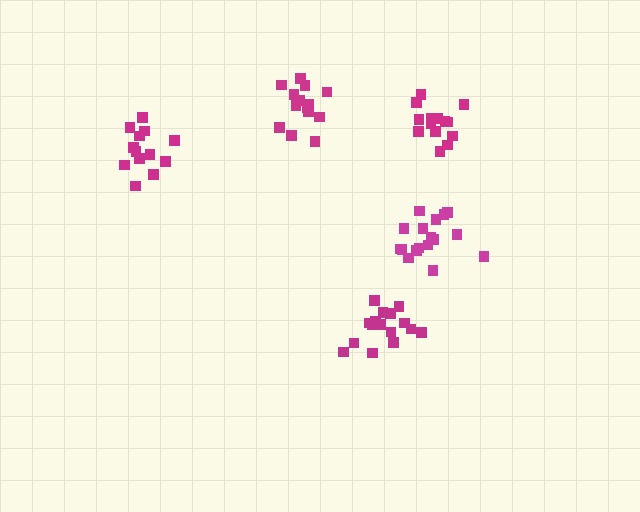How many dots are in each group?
Group 1: 16 dots, Group 2: 14 dots, Group 3: 14 dots, Group 4: 13 dots, Group 5: 17 dots (74 total).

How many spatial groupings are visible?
There are 5 spatial groupings.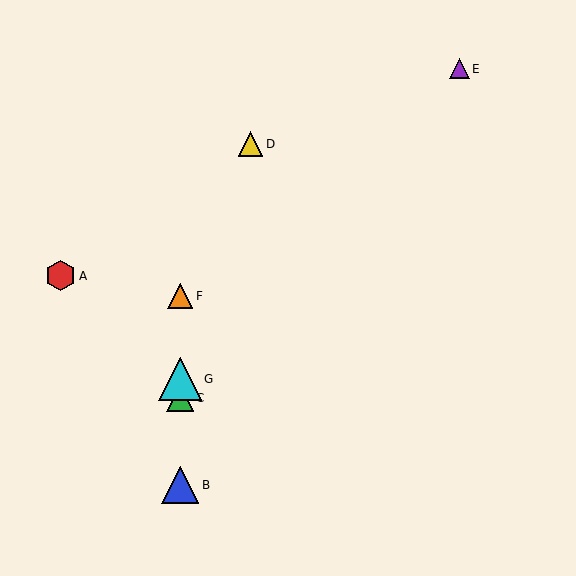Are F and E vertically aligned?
No, F is at x≈180 and E is at x≈459.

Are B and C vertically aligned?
Yes, both are at x≈180.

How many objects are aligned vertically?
4 objects (B, C, F, G) are aligned vertically.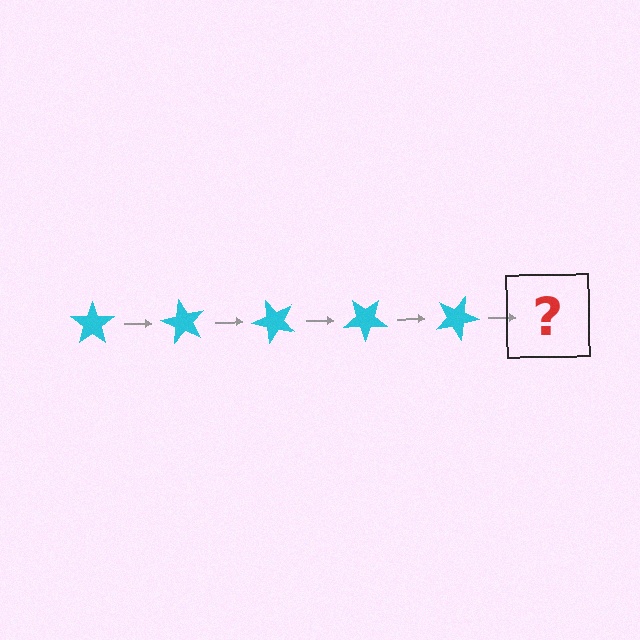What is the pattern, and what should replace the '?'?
The pattern is that the star rotates 60 degrees each step. The '?' should be a cyan star rotated 300 degrees.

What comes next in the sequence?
The next element should be a cyan star rotated 300 degrees.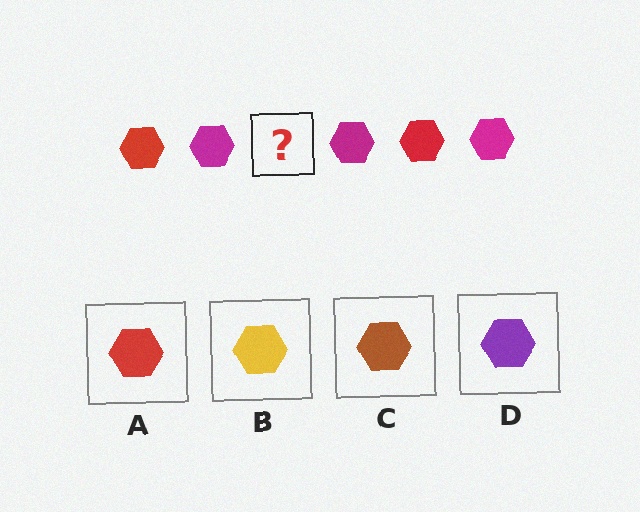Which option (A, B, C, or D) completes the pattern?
A.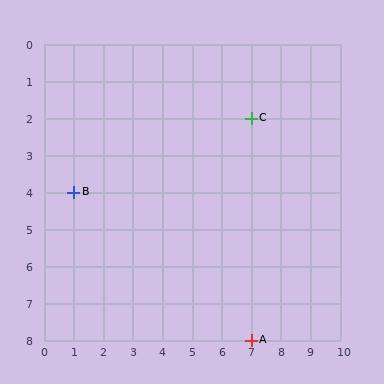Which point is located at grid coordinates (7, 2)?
Point C is at (7, 2).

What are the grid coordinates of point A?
Point A is at grid coordinates (7, 8).